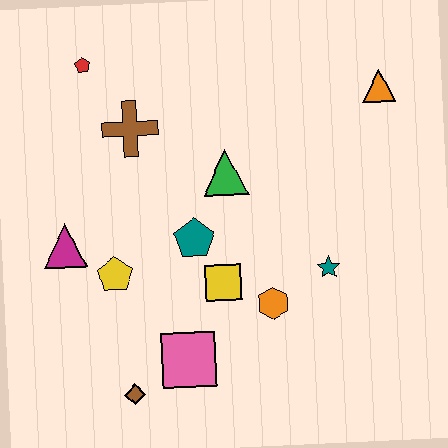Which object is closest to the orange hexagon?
The yellow square is closest to the orange hexagon.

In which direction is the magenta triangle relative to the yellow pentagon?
The magenta triangle is to the left of the yellow pentagon.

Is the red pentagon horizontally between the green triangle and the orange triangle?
No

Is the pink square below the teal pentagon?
Yes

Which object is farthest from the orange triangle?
The brown diamond is farthest from the orange triangle.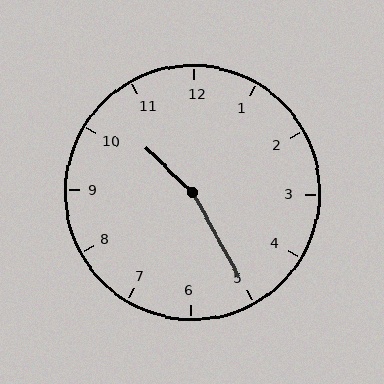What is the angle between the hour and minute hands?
Approximately 162 degrees.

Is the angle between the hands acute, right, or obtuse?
It is obtuse.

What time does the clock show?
10:25.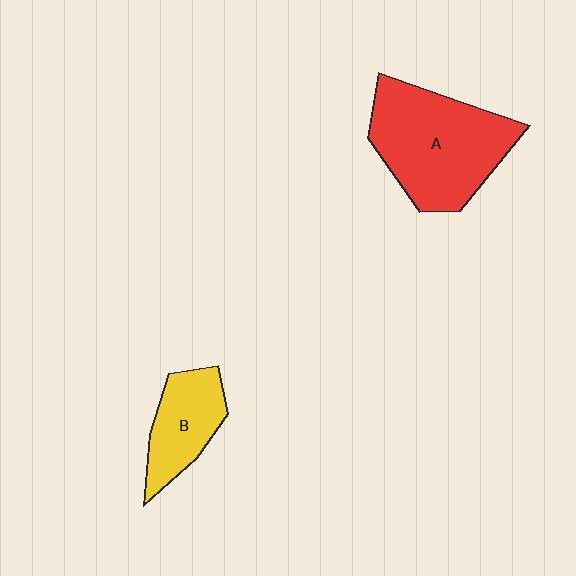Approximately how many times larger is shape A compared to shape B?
Approximately 2.0 times.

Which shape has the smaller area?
Shape B (yellow).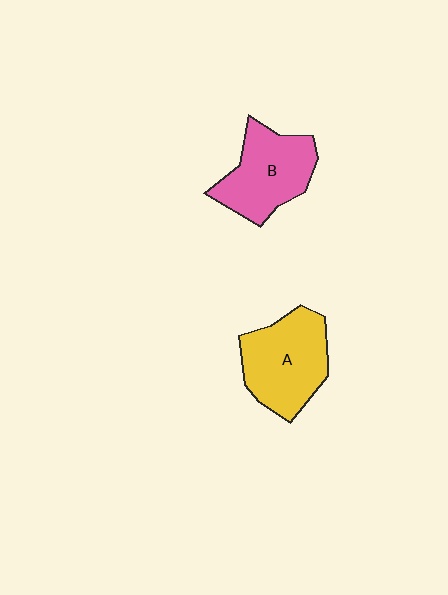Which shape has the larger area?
Shape A (yellow).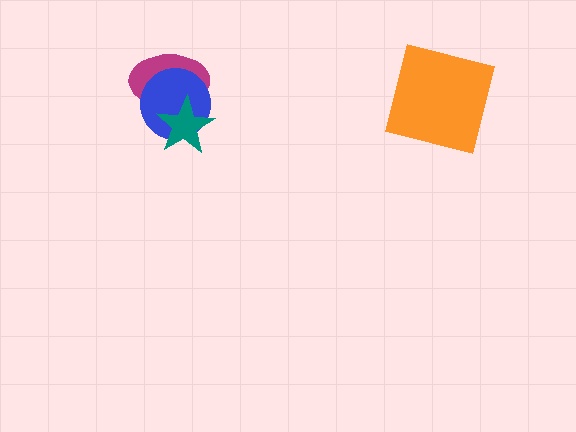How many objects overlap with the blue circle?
2 objects overlap with the blue circle.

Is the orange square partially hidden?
No, no other shape covers it.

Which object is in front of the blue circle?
The teal star is in front of the blue circle.